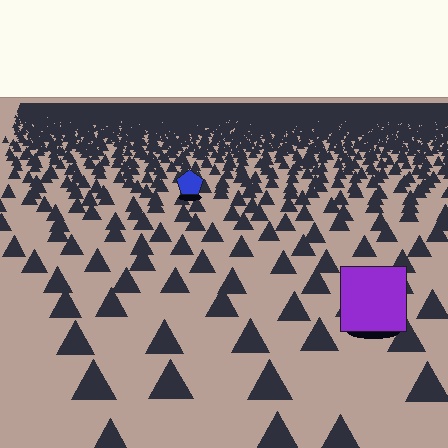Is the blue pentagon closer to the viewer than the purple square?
No. The purple square is closer — you can tell from the texture gradient: the ground texture is coarser near it.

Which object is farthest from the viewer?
The blue pentagon is farthest from the viewer. It appears smaller and the ground texture around it is denser.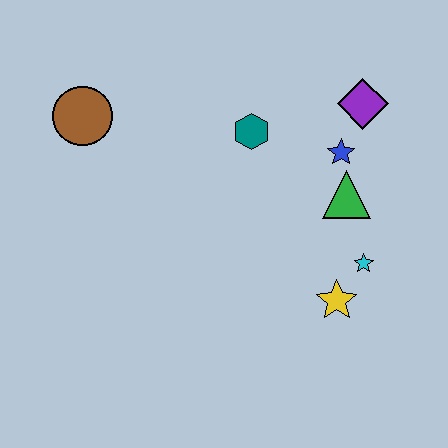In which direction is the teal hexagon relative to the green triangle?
The teal hexagon is to the left of the green triangle.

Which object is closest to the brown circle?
The teal hexagon is closest to the brown circle.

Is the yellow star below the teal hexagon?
Yes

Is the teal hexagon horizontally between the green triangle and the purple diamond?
No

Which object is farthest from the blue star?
The brown circle is farthest from the blue star.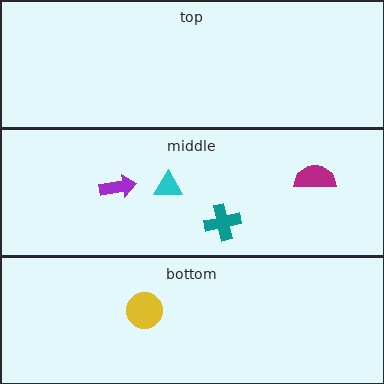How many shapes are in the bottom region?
1.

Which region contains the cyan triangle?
The middle region.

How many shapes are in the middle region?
4.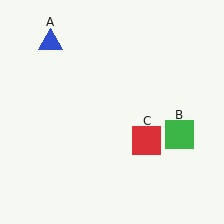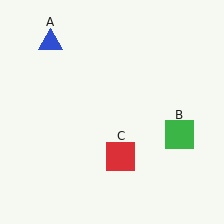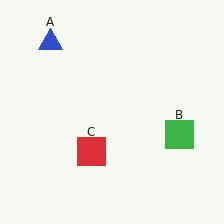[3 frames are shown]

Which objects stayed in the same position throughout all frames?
Blue triangle (object A) and green square (object B) remained stationary.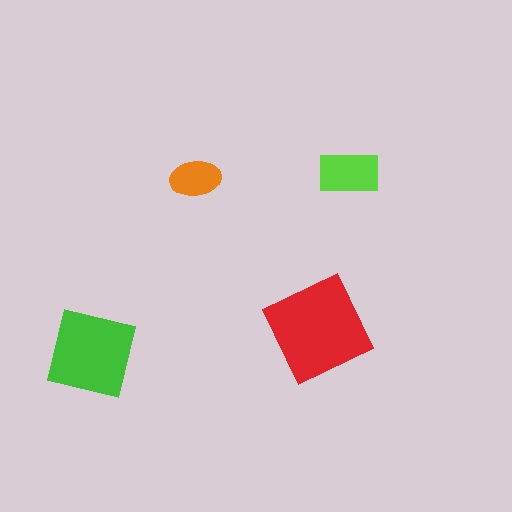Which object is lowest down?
The green square is bottommost.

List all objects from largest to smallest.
The red square, the green square, the lime rectangle, the orange ellipse.